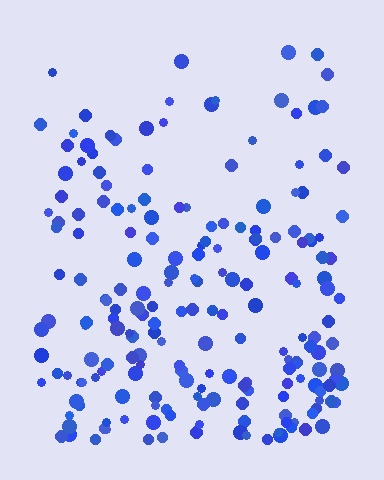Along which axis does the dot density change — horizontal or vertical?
Vertical.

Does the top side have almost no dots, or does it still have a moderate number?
Still a moderate number, just noticeably fewer than the bottom.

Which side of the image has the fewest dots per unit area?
The top.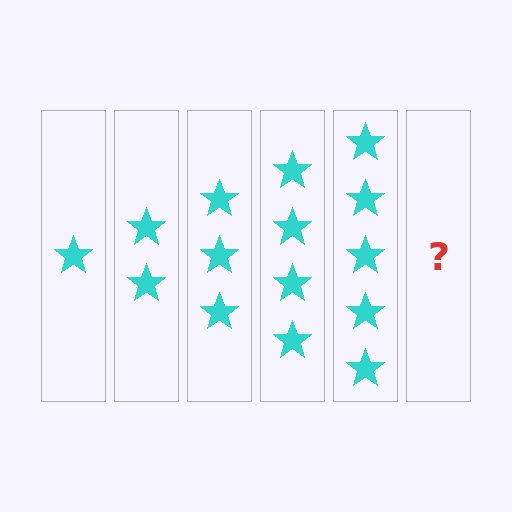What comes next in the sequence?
The next element should be 6 stars.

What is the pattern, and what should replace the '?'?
The pattern is that each step adds one more star. The '?' should be 6 stars.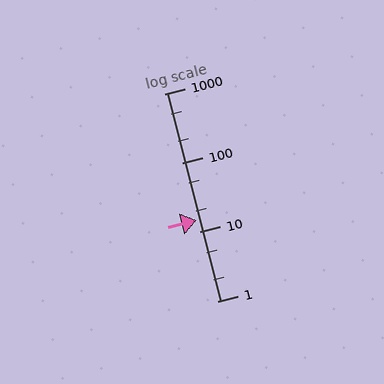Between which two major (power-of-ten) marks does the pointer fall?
The pointer is between 10 and 100.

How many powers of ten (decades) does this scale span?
The scale spans 3 decades, from 1 to 1000.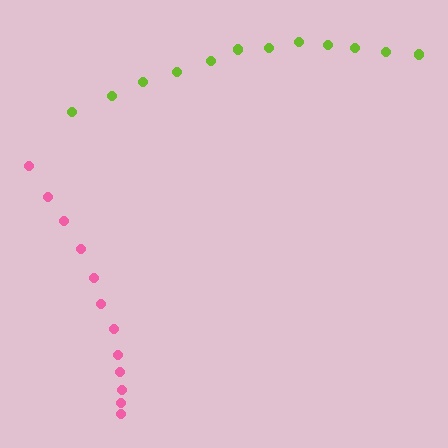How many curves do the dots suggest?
There are 2 distinct paths.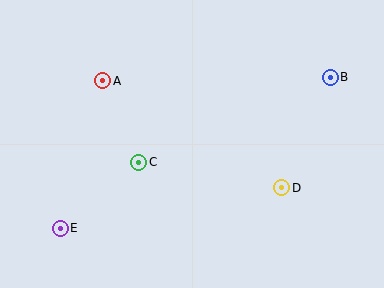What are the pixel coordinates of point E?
Point E is at (60, 228).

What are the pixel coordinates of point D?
Point D is at (282, 188).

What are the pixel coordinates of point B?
Point B is at (330, 77).